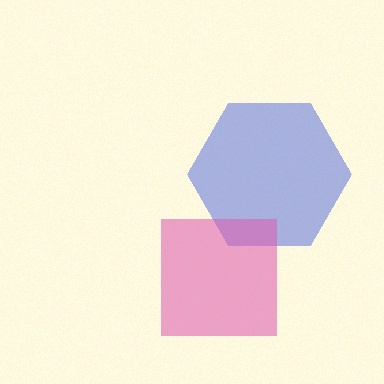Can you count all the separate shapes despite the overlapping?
Yes, there are 2 separate shapes.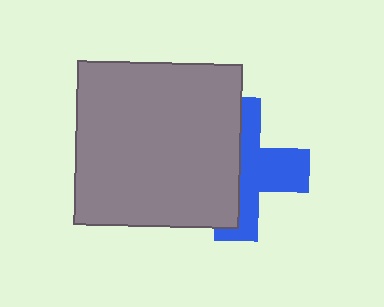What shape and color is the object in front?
The object in front is a gray square.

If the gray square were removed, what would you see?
You would see the complete blue cross.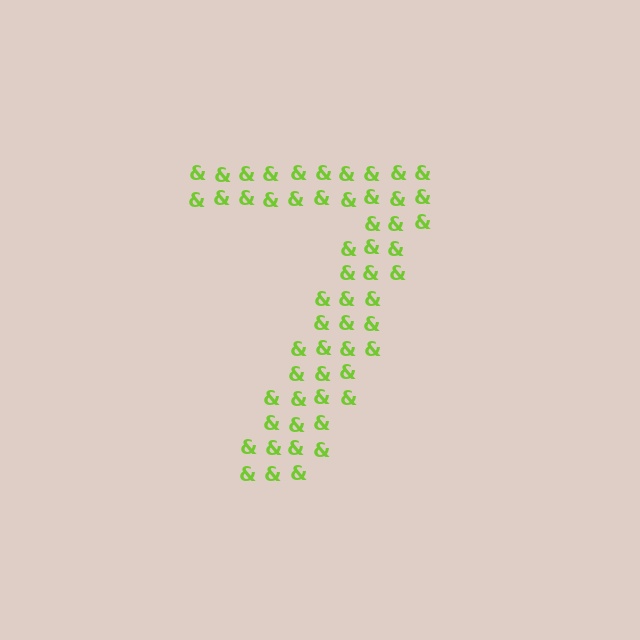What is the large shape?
The large shape is the digit 7.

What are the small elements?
The small elements are ampersands.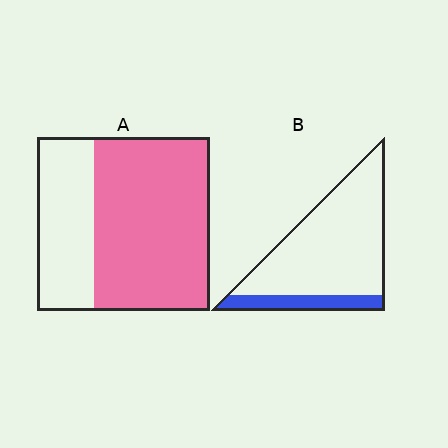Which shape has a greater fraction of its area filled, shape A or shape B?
Shape A.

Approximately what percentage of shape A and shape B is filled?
A is approximately 65% and B is approximately 15%.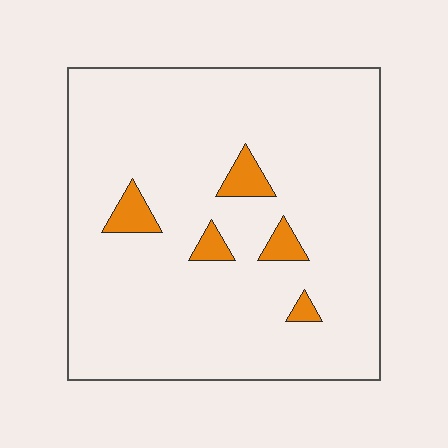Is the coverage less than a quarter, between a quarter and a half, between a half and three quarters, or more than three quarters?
Less than a quarter.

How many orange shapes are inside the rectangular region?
5.